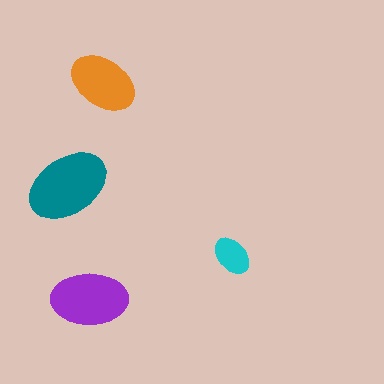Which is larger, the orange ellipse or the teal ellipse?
The teal one.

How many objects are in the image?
There are 4 objects in the image.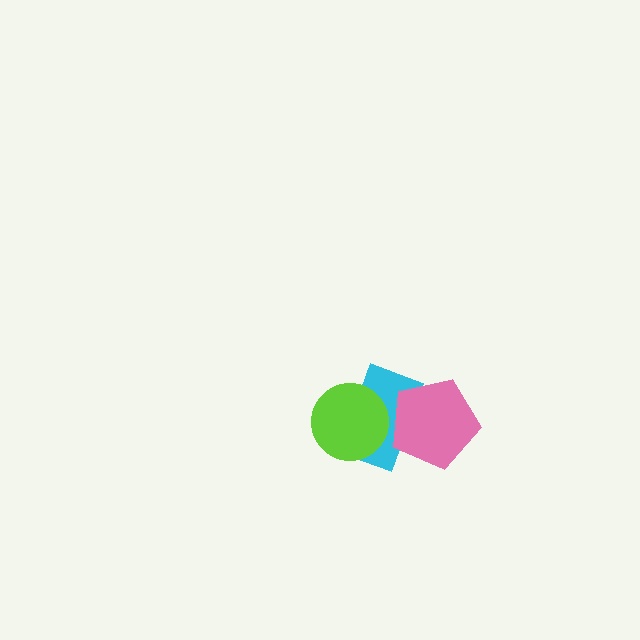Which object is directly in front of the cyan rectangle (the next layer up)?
The lime circle is directly in front of the cyan rectangle.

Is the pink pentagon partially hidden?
No, no other shape covers it.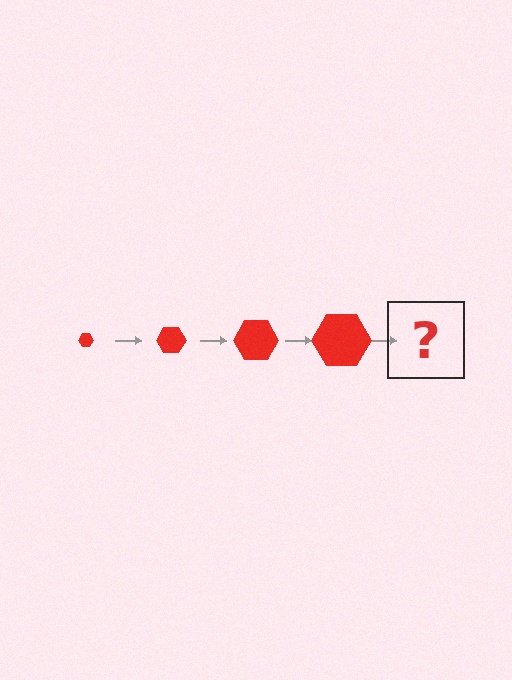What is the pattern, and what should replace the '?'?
The pattern is that the hexagon gets progressively larger each step. The '?' should be a red hexagon, larger than the previous one.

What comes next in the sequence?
The next element should be a red hexagon, larger than the previous one.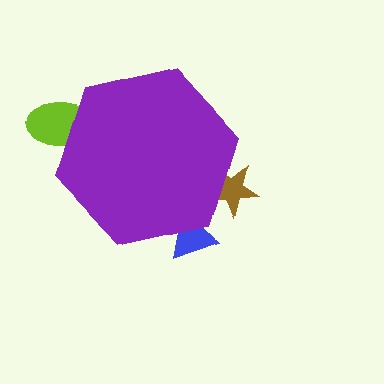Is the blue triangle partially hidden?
Yes, the blue triangle is partially hidden behind the purple hexagon.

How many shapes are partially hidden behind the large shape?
3 shapes are partially hidden.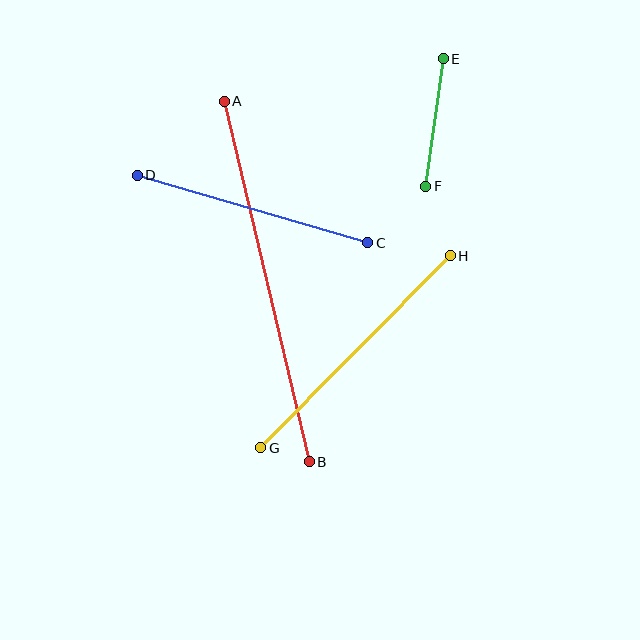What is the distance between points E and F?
The distance is approximately 129 pixels.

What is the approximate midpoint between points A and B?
The midpoint is at approximately (267, 282) pixels.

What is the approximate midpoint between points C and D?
The midpoint is at approximately (252, 209) pixels.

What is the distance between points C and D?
The distance is approximately 241 pixels.